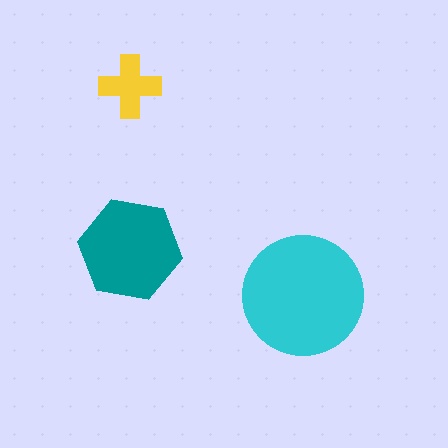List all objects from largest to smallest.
The cyan circle, the teal hexagon, the yellow cross.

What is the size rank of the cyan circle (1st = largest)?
1st.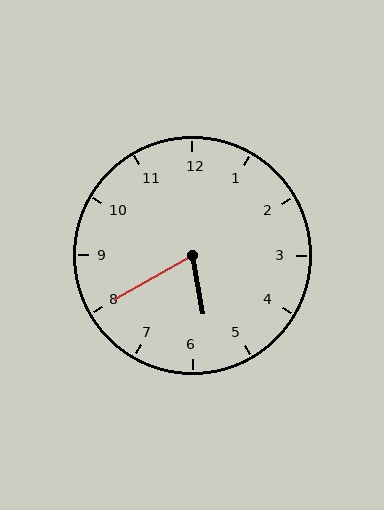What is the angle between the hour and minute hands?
Approximately 70 degrees.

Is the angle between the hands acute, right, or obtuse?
It is acute.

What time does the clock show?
5:40.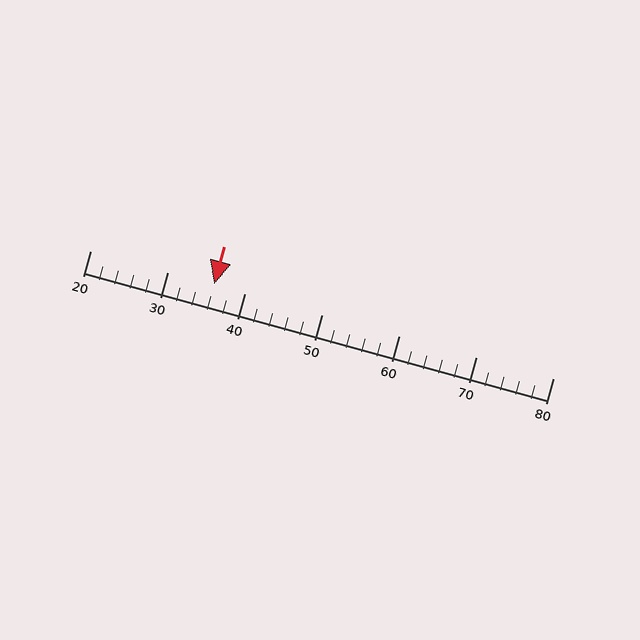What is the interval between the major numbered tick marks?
The major tick marks are spaced 10 units apart.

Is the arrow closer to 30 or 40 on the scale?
The arrow is closer to 40.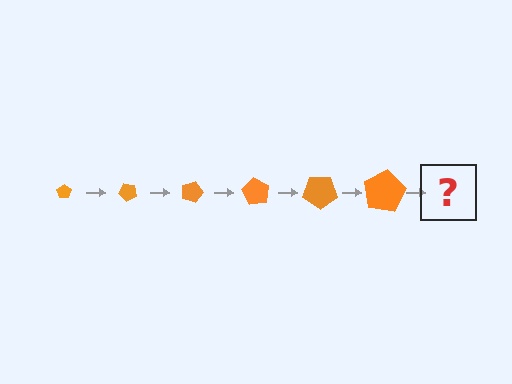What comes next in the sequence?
The next element should be a pentagon, larger than the previous one and rotated 270 degrees from the start.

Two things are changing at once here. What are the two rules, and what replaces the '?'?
The two rules are that the pentagon grows larger each step and it rotates 45 degrees each step. The '?' should be a pentagon, larger than the previous one and rotated 270 degrees from the start.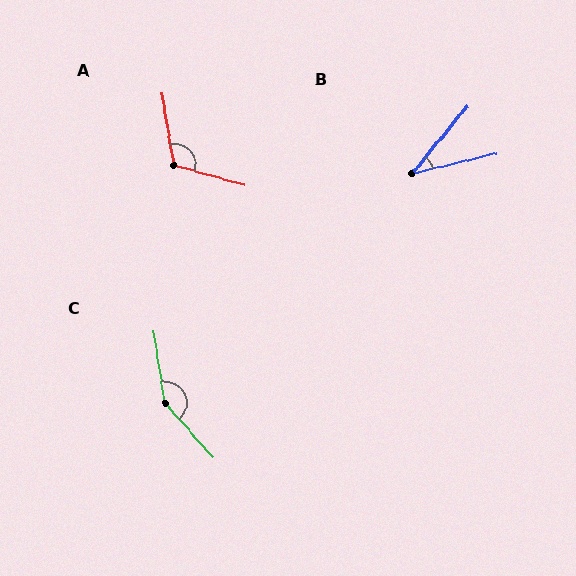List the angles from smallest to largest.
B (37°), A (115°), C (147°).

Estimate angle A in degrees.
Approximately 115 degrees.